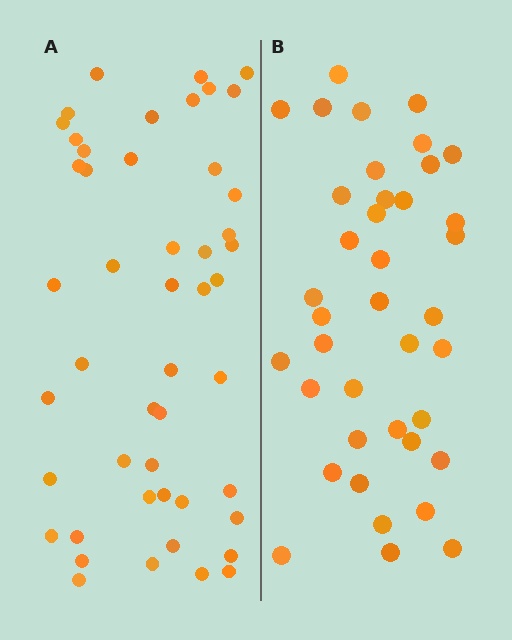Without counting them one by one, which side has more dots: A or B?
Region A (the left region) has more dots.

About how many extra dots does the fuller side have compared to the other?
Region A has roughly 8 or so more dots than region B.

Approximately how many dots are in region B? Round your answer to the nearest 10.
About 40 dots. (The exact count is 39, which rounds to 40.)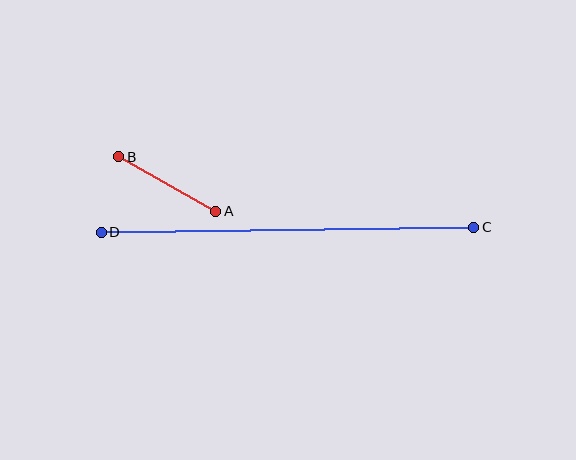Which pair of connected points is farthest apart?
Points C and D are farthest apart.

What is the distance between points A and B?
The distance is approximately 111 pixels.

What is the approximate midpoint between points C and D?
The midpoint is at approximately (287, 230) pixels.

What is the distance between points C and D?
The distance is approximately 373 pixels.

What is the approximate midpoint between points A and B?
The midpoint is at approximately (167, 184) pixels.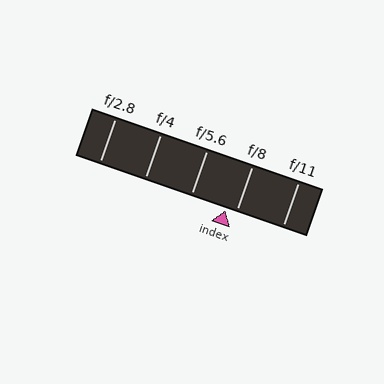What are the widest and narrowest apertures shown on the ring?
The widest aperture shown is f/2.8 and the narrowest is f/11.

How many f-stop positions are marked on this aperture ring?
There are 5 f-stop positions marked.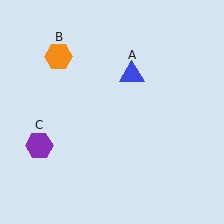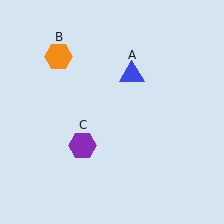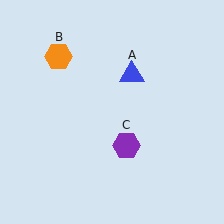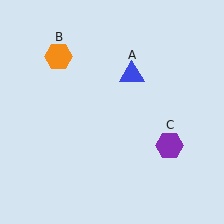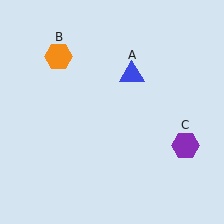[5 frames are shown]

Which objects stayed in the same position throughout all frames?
Blue triangle (object A) and orange hexagon (object B) remained stationary.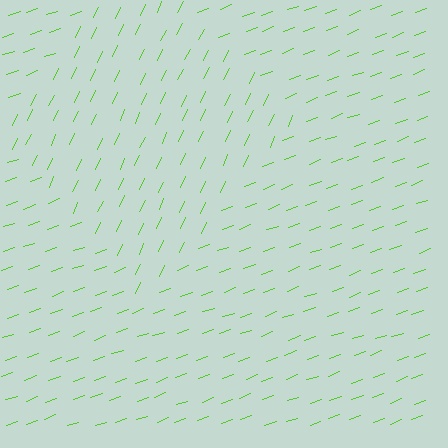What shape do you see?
I see a diamond.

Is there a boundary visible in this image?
Yes, there is a texture boundary formed by a change in line orientation.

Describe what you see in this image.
The image is filled with small lime line segments. A diamond region in the image has lines oriented differently from the surrounding lines, creating a visible texture boundary.